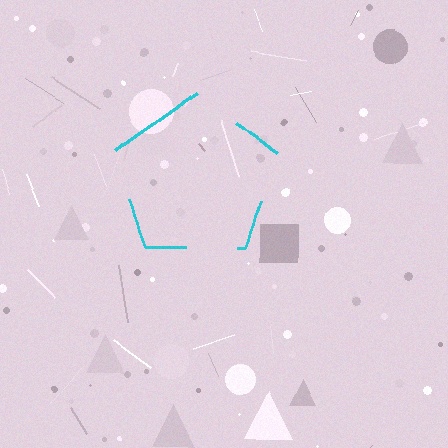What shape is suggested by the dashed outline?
The dashed outline suggests a pentagon.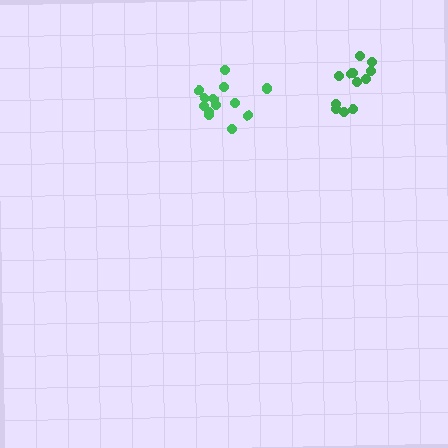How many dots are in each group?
Group 1: 12 dots, Group 2: 13 dots (25 total).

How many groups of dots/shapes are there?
There are 2 groups.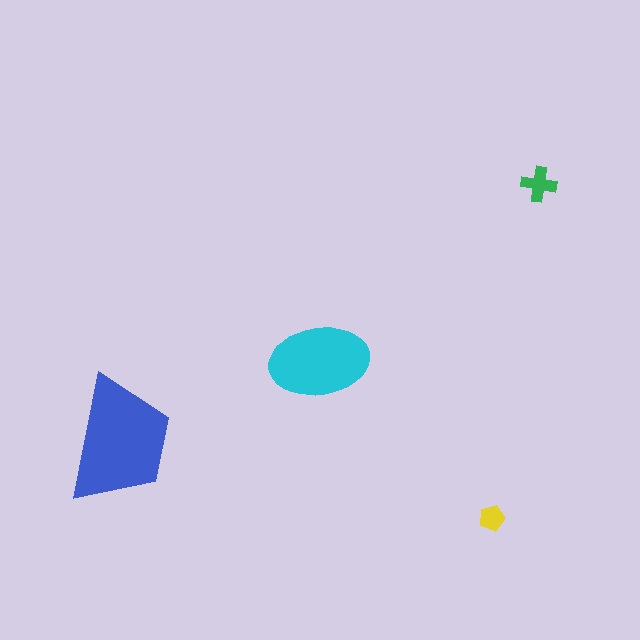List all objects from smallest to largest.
The yellow pentagon, the green cross, the cyan ellipse, the blue trapezoid.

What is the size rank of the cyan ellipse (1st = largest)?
2nd.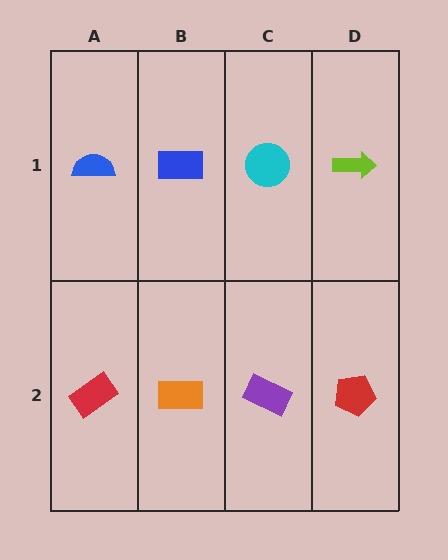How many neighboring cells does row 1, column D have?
2.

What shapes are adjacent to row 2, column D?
A lime arrow (row 1, column D), a purple rectangle (row 2, column C).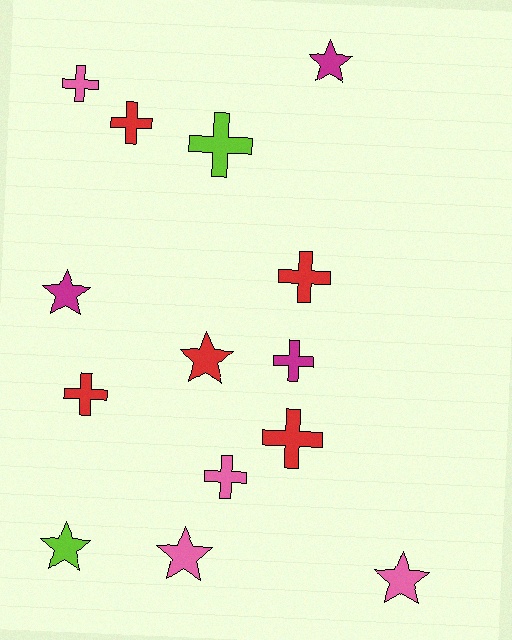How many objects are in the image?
There are 14 objects.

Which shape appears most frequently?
Cross, with 8 objects.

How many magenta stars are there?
There are 2 magenta stars.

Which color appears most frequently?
Red, with 5 objects.